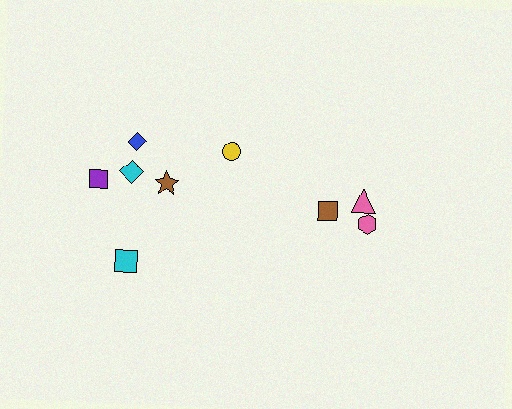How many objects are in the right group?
There are 3 objects.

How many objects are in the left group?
There are 6 objects.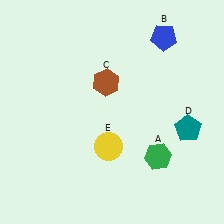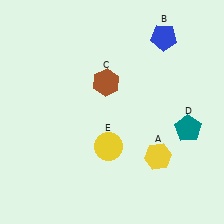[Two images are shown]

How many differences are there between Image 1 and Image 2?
There is 1 difference between the two images.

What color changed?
The hexagon (A) changed from green in Image 1 to yellow in Image 2.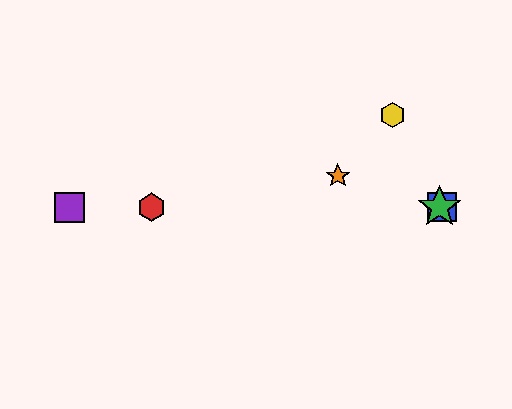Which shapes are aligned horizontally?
The red hexagon, the blue square, the green star, the purple square are aligned horizontally.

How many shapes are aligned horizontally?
4 shapes (the red hexagon, the blue square, the green star, the purple square) are aligned horizontally.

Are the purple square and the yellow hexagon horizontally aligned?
No, the purple square is at y≈207 and the yellow hexagon is at y≈115.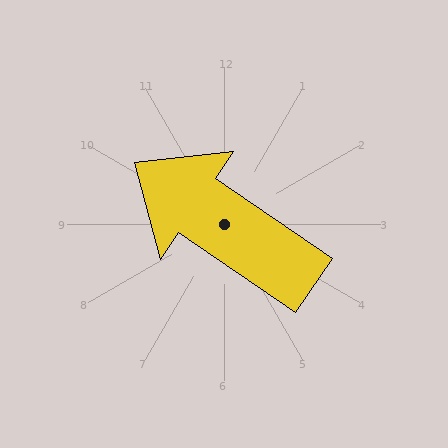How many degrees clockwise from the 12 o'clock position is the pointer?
Approximately 304 degrees.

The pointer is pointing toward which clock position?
Roughly 10 o'clock.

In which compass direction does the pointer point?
Northwest.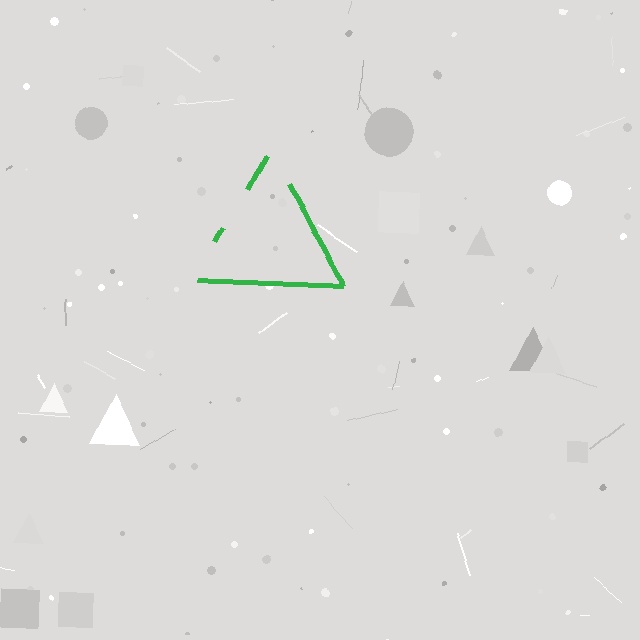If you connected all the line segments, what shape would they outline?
They would outline a triangle.